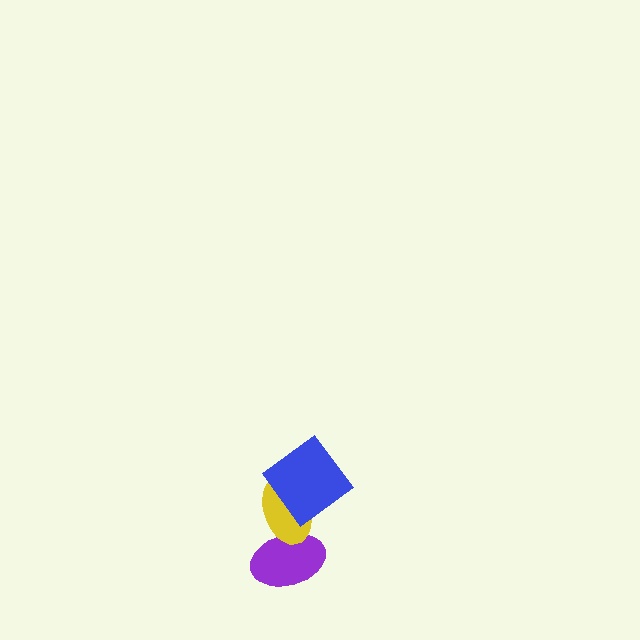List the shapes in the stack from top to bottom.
From top to bottom: the blue diamond, the yellow ellipse, the purple ellipse.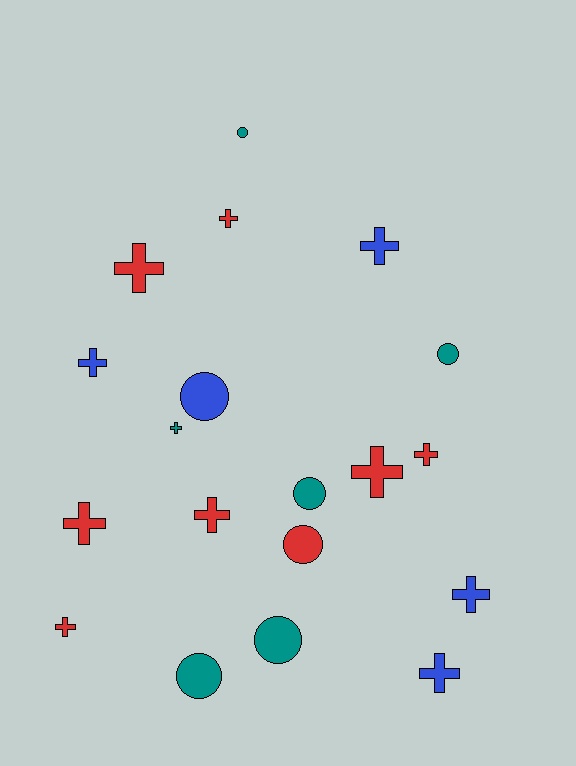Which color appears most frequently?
Red, with 8 objects.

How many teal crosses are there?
There is 1 teal cross.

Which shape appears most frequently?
Cross, with 12 objects.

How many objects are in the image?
There are 19 objects.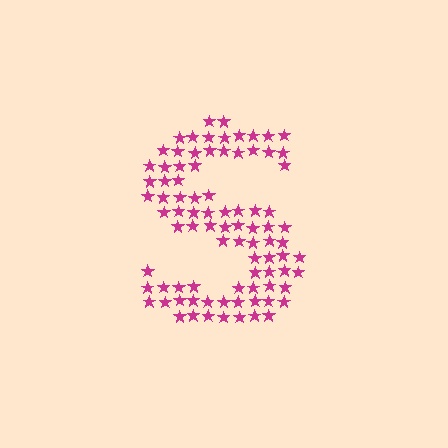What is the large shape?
The large shape is the letter S.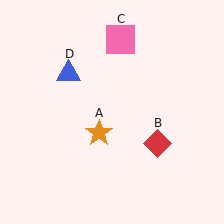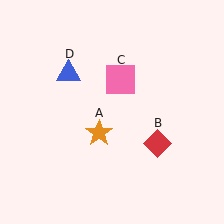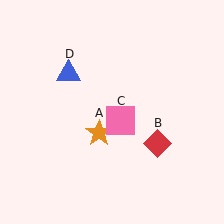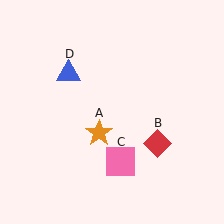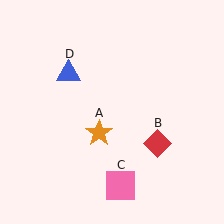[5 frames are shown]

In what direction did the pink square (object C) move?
The pink square (object C) moved down.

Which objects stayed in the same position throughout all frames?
Orange star (object A) and red diamond (object B) and blue triangle (object D) remained stationary.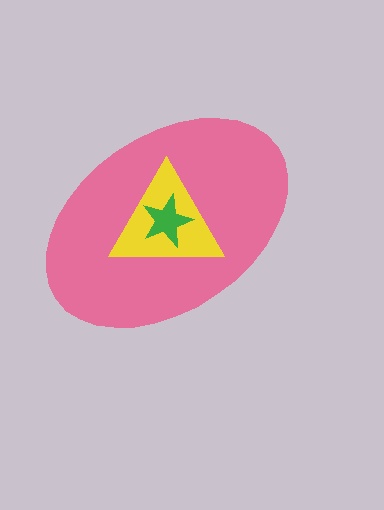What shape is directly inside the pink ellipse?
The yellow triangle.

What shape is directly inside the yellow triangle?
The green star.